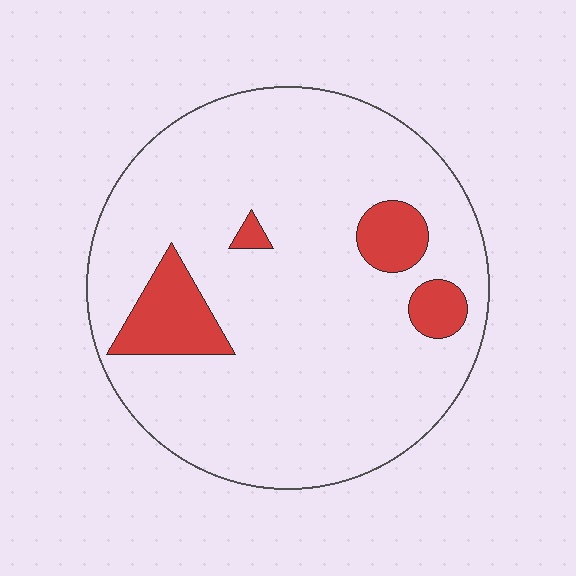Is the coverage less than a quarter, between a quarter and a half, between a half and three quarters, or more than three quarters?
Less than a quarter.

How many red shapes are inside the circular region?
4.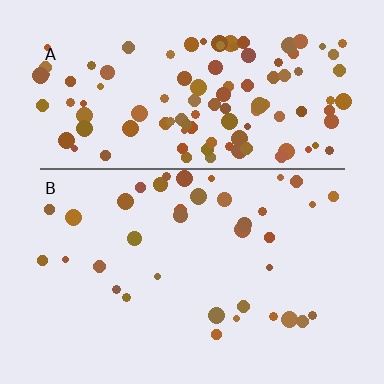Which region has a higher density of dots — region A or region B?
A (the top).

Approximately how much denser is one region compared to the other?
Approximately 3.2× — region A over region B.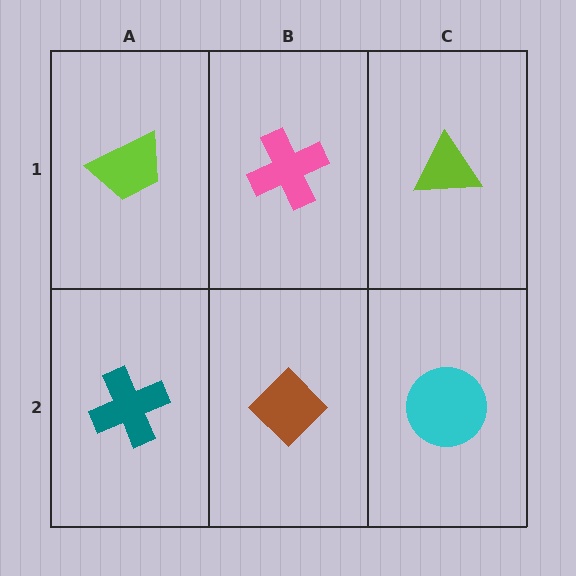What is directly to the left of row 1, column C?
A pink cross.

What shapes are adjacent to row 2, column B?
A pink cross (row 1, column B), a teal cross (row 2, column A), a cyan circle (row 2, column C).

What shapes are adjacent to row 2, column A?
A lime trapezoid (row 1, column A), a brown diamond (row 2, column B).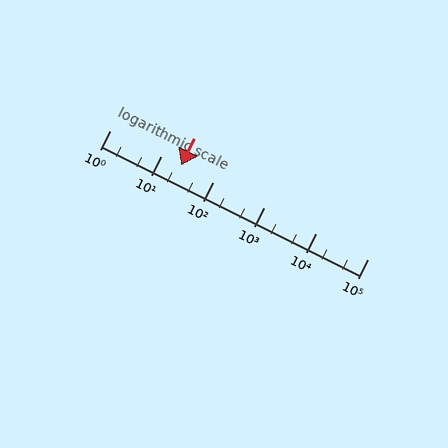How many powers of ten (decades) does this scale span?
The scale spans 5 decades, from 1 to 100000.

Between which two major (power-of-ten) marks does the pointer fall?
The pointer is between 10 and 100.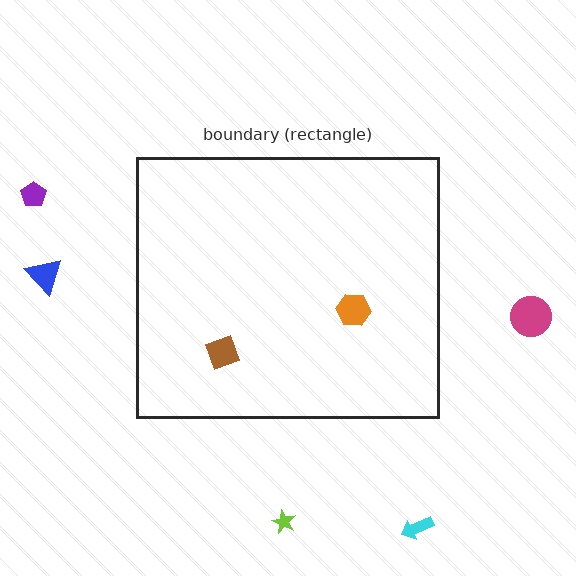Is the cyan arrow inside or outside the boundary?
Outside.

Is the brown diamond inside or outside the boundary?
Inside.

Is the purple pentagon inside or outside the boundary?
Outside.